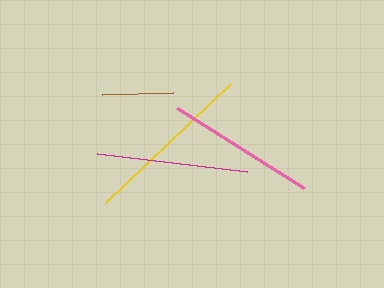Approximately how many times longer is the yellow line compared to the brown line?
The yellow line is approximately 2.4 times the length of the brown line.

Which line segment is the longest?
The yellow line is the longest at approximately 173 pixels.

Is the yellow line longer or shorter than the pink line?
The yellow line is longer than the pink line.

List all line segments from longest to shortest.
From longest to shortest: yellow, magenta, pink, brown.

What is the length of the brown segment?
The brown segment is approximately 71 pixels long.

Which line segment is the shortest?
The brown line is the shortest at approximately 71 pixels.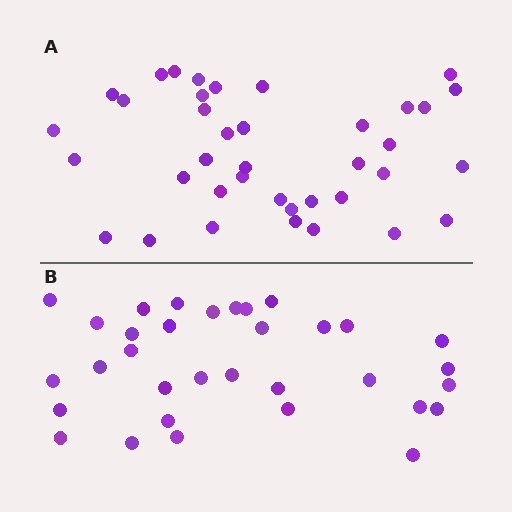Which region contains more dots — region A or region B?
Region A (the top region) has more dots.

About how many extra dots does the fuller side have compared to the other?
Region A has about 5 more dots than region B.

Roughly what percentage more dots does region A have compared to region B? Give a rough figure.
About 15% more.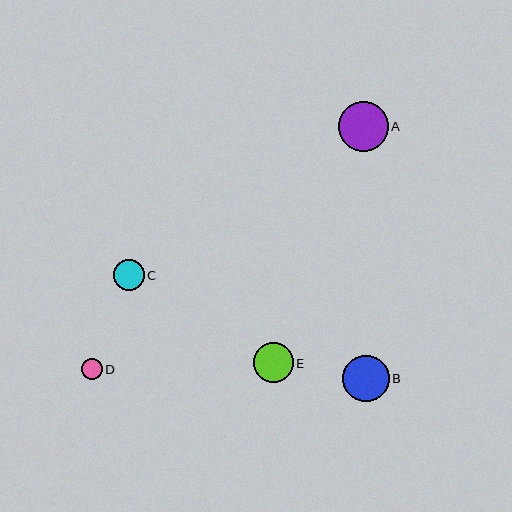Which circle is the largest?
Circle A is the largest with a size of approximately 50 pixels.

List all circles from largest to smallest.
From largest to smallest: A, B, E, C, D.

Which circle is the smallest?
Circle D is the smallest with a size of approximately 21 pixels.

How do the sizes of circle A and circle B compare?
Circle A and circle B are approximately the same size.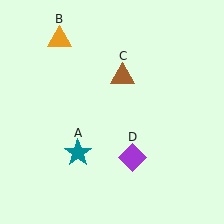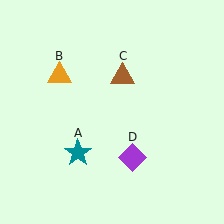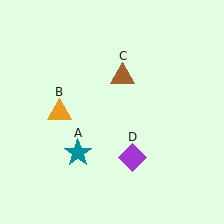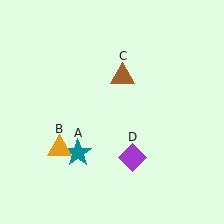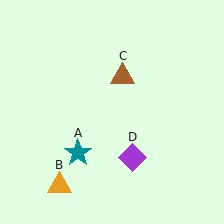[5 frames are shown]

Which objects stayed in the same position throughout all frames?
Teal star (object A) and brown triangle (object C) and purple diamond (object D) remained stationary.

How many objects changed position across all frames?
1 object changed position: orange triangle (object B).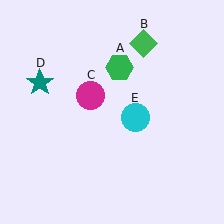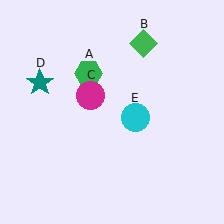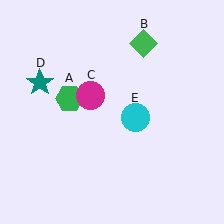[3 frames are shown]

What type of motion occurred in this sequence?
The green hexagon (object A) rotated counterclockwise around the center of the scene.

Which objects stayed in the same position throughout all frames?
Green diamond (object B) and magenta circle (object C) and teal star (object D) and cyan circle (object E) remained stationary.